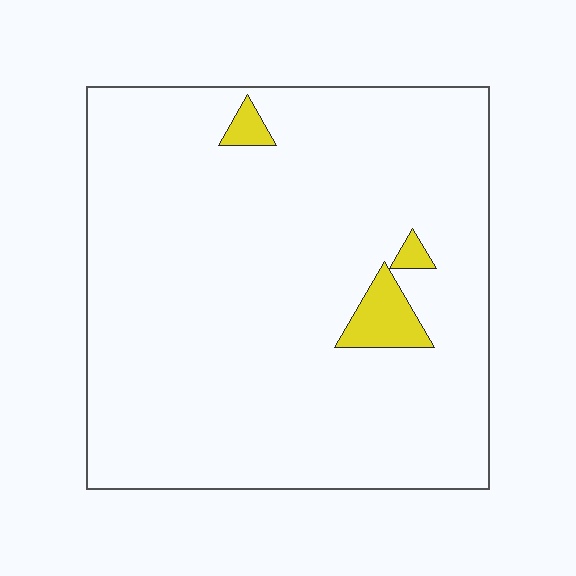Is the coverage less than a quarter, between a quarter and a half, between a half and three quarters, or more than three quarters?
Less than a quarter.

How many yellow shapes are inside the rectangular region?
3.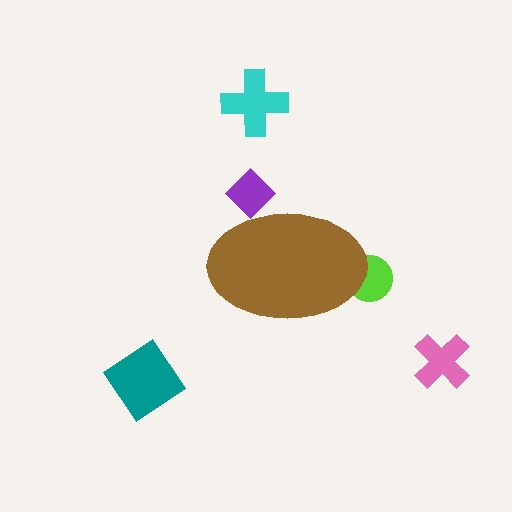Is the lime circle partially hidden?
Yes, the lime circle is partially hidden behind the brown ellipse.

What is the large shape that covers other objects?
A brown ellipse.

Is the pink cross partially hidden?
No, the pink cross is fully visible.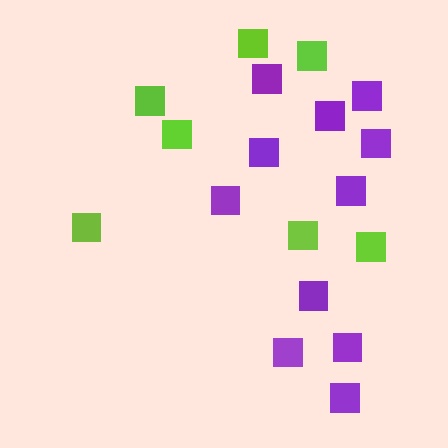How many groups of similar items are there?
There are 2 groups: one group of purple squares (11) and one group of lime squares (7).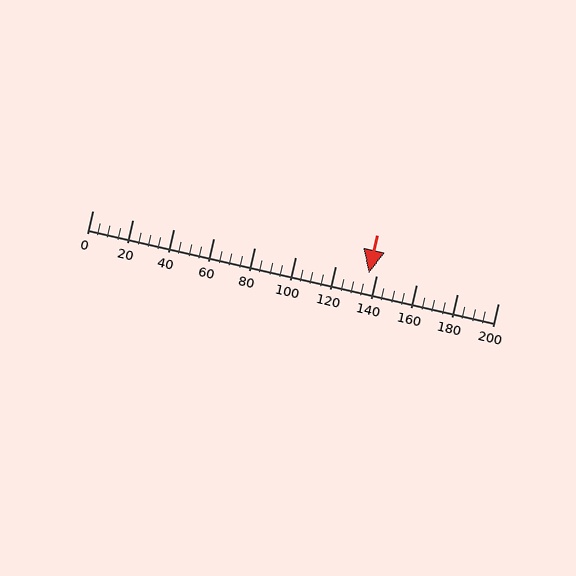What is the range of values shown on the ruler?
The ruler shows values from 0 to 200.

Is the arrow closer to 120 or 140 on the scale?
The arrow is closer to 140.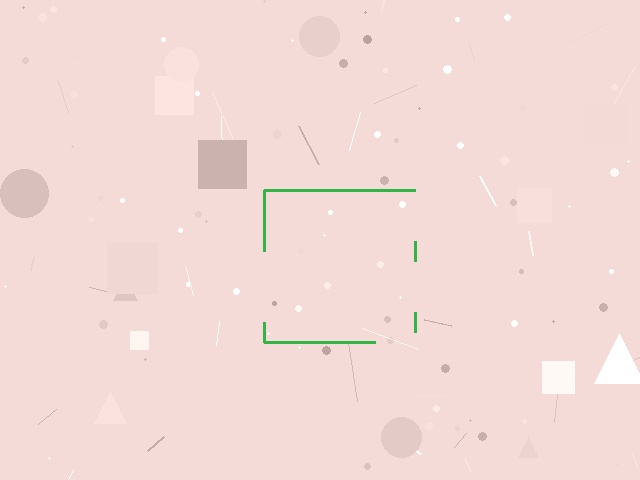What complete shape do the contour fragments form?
The contour fragments form a square.